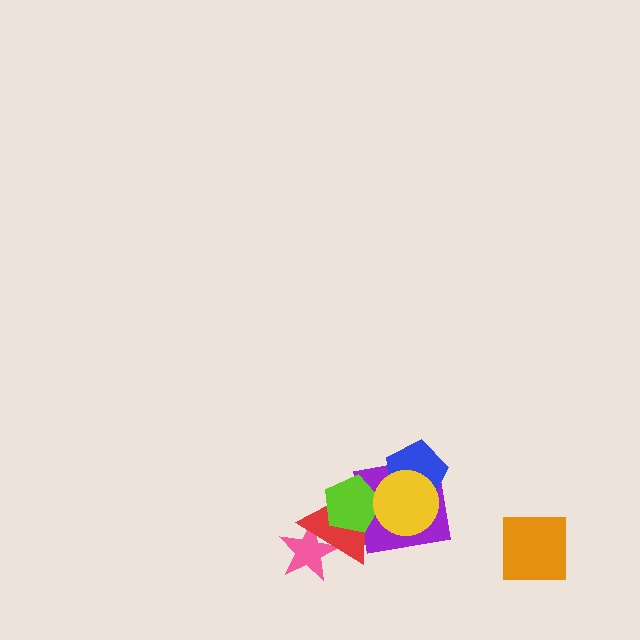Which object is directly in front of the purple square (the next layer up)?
The blue pentagon is directly in front of the purple square.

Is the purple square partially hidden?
Yes, it is partially covered by another shape.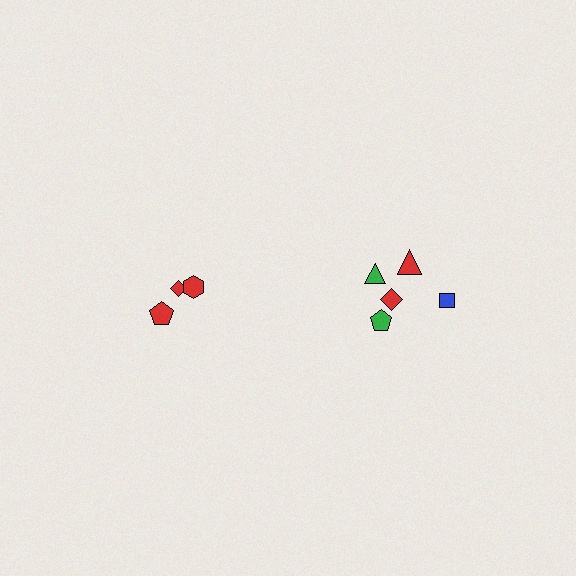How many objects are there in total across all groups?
There are 8 objects.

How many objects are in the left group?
There are 3 objects.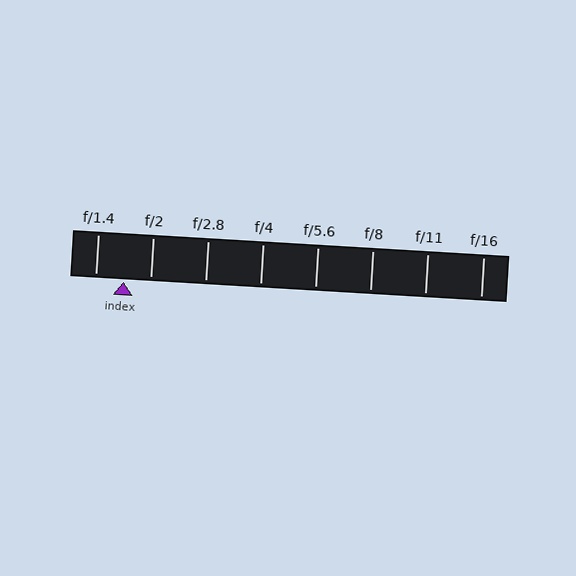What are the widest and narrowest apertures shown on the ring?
The widest aperture shown is f/1.4 and the narrowest is f/16.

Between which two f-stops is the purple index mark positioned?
The index mark is between f/1.4 and f/2.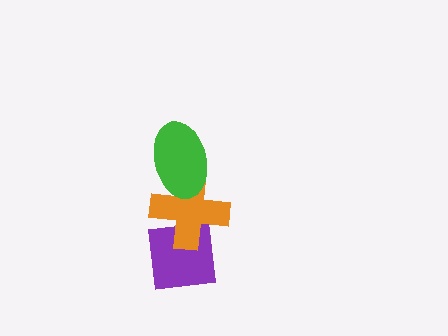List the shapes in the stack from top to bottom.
From top to bottom: the green ellipse, the orange cross, the purple square.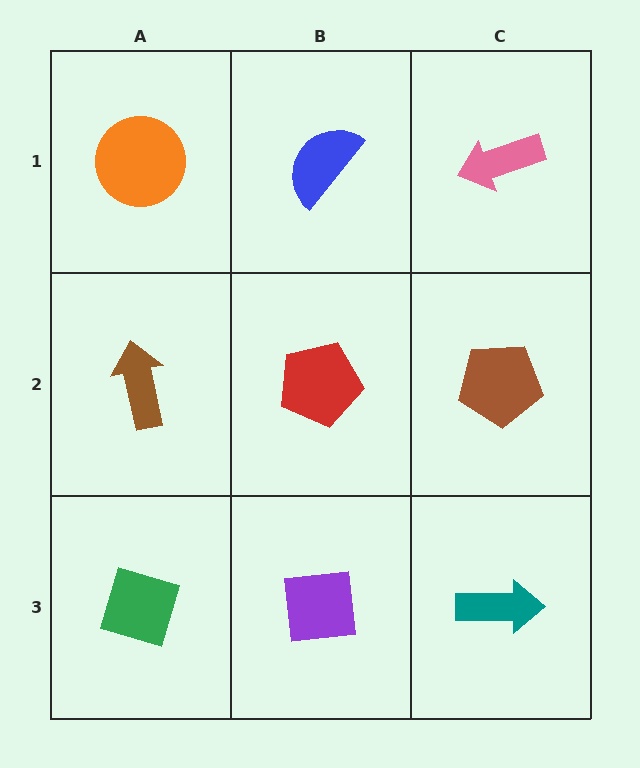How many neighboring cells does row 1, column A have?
2.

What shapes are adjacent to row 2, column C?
A pink arrow (row 1, column C), a teal arrow (row 3, column C), a red pentagon (row 2, column B).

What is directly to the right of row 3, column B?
A teal arrow.